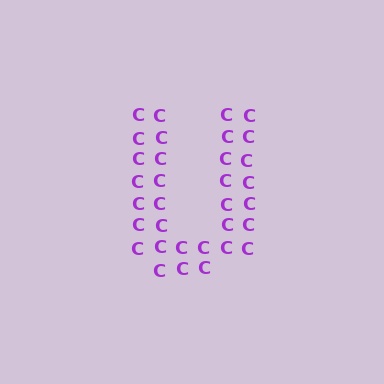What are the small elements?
The small elements are letter C's.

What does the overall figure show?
The overall figure shows the letter U.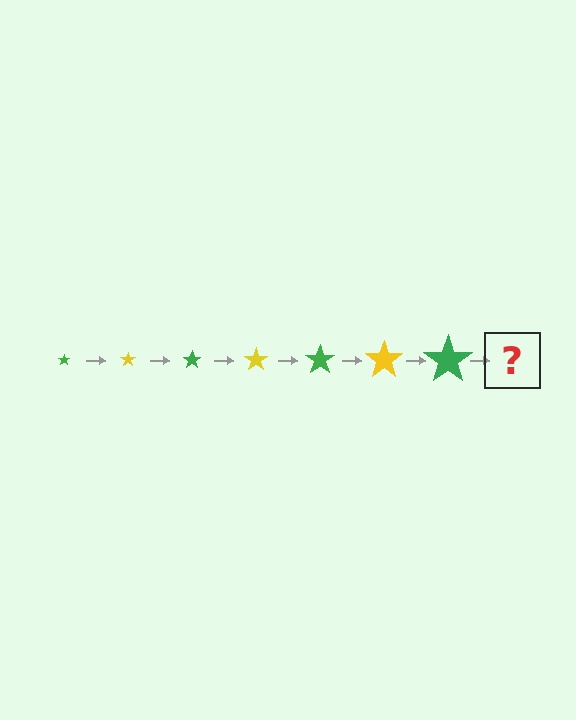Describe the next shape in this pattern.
It should be a yellow star, larger than the previous one.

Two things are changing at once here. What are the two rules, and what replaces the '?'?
The two rules are that the star grows larger each step and the color cycles through green and yellow. The '?' should be a yellow star, larger than the previous one.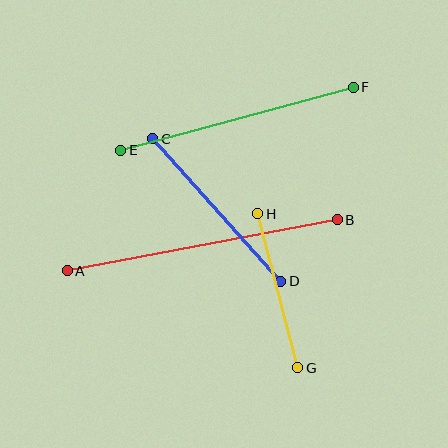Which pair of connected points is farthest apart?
Points A and B are farthest apart.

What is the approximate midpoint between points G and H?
The midpoint is at approximately (278, 291) pixels.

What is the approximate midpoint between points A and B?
The midpoint is at approximately (202, 245) pixels.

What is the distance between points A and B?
The distance is approximately 274 pixels.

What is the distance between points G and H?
The distance is approximately 159 pixels.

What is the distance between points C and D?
The distance is approximately 191 pixels.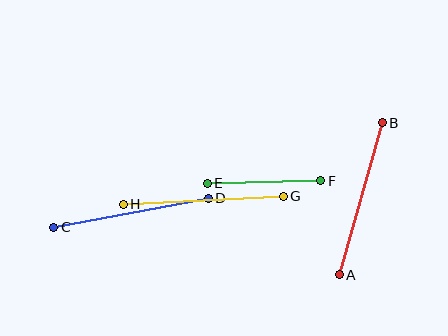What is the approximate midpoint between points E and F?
The midpoint is at approximately (264, 182) pixels.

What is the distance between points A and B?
The distance is approximately 158 pixels.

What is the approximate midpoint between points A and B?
The midpoint is at approximately (361, 199) pixels.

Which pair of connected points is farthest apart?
Points G and H are farthest apart.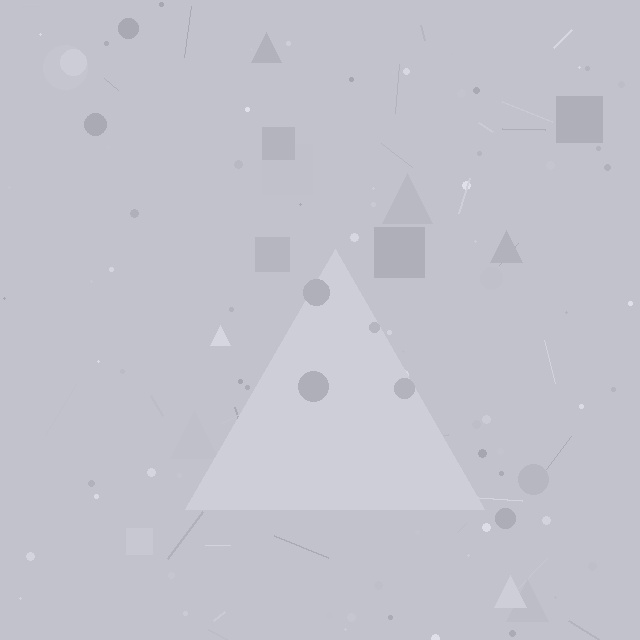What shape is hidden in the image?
A triangle is hidden in the image.